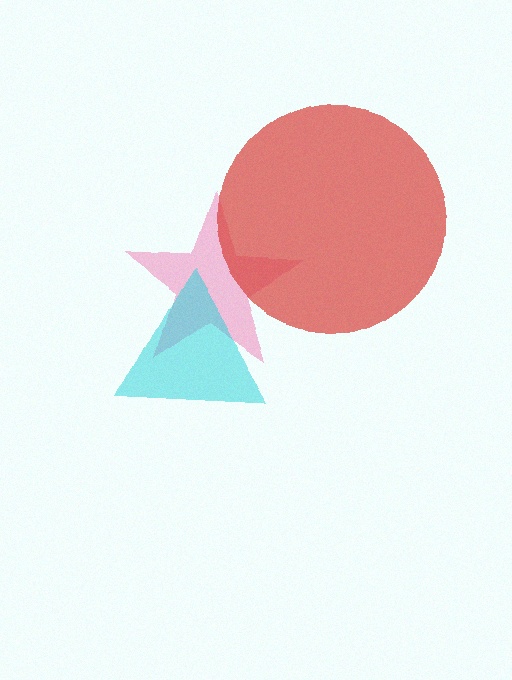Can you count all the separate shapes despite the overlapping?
Yes, there are 3 separate shapes.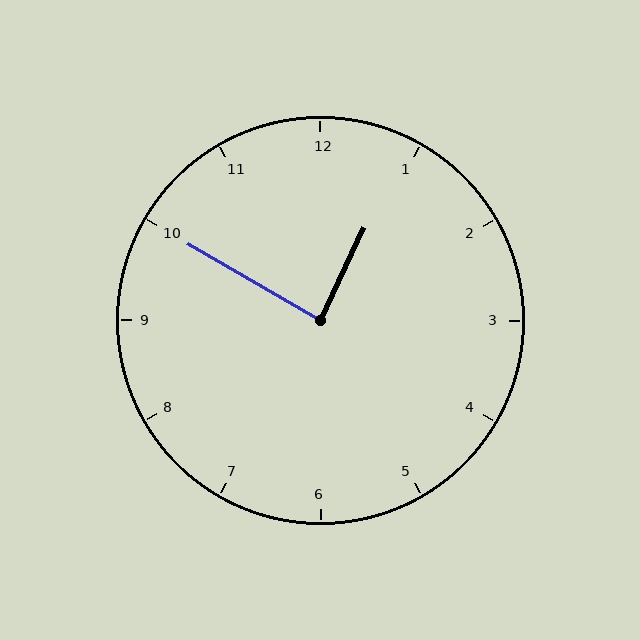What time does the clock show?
12:50.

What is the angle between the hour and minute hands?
Approximately 85 degrees.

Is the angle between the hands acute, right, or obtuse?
It is right.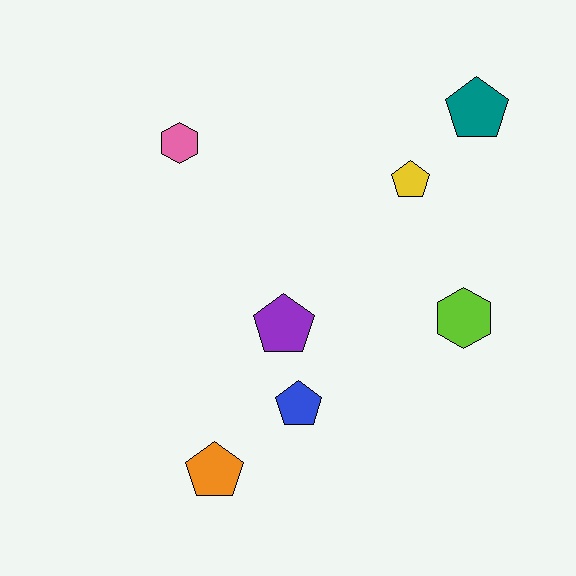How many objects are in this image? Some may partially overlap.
There are 7 objects.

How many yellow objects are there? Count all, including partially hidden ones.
There is 1 yellow object.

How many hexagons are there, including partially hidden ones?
There are 2 hexagons.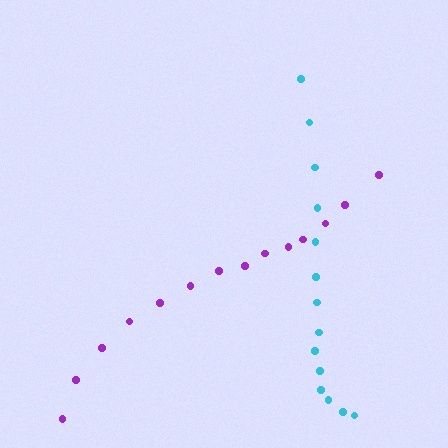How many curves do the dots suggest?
There are 2 distinct paths.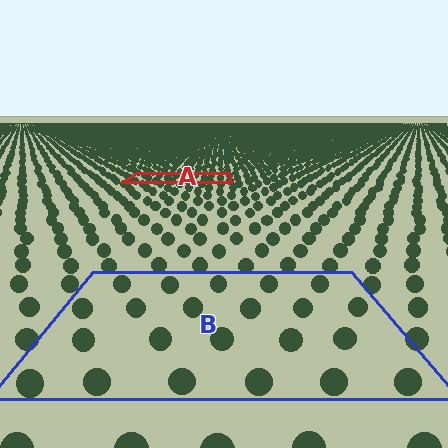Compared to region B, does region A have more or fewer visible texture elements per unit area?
Region A has more texture elements per unit area — they are packed more densely because it is farther away.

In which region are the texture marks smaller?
The texture marks are smaller in region A, because it is farther away.